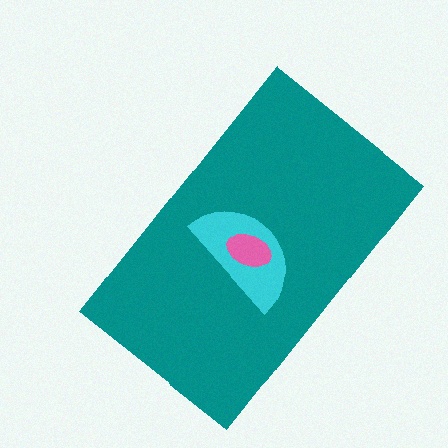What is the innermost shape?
The pink ellipse.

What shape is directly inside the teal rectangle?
The cyan semicircle.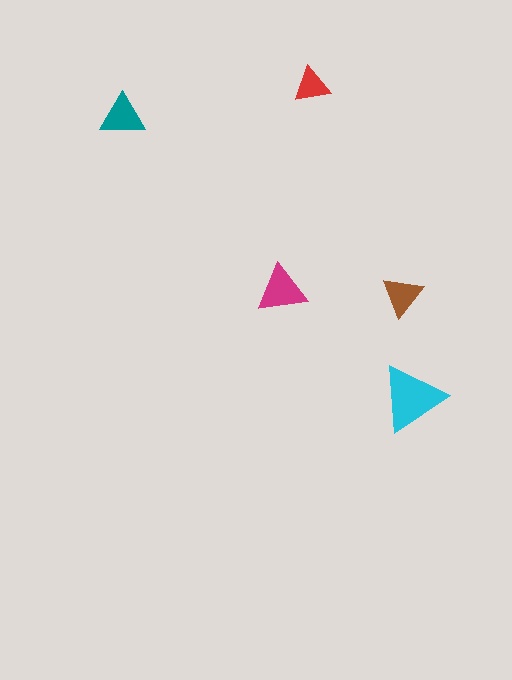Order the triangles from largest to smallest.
the cyan one, the magenta one, the teal one, the brown one, the red one.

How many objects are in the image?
There are 5 objects in the image.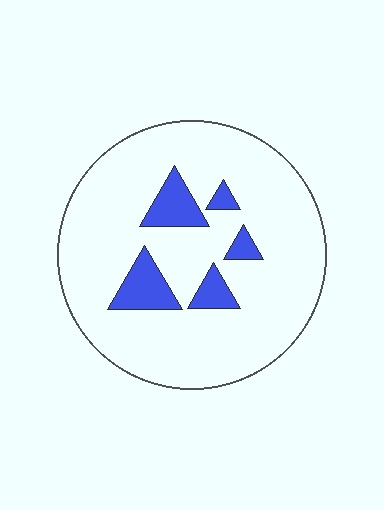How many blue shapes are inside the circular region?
5.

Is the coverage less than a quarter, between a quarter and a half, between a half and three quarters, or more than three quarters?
Less than a quarter.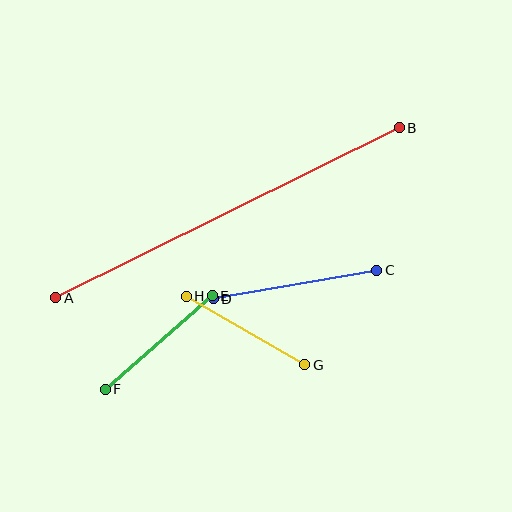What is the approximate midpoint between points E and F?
The midpoint is at approximately (159, 343) pixels.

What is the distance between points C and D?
The distance is approximately 166 pixels.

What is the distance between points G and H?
The distance is approximately 137 pixels.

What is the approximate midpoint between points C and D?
The midpoint is at approximately (295, 285) pixels.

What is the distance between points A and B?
The distance is approximately 383 pixels.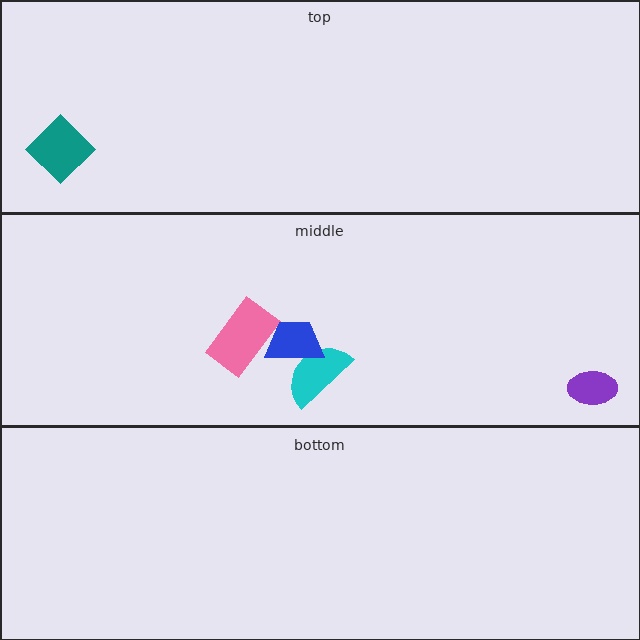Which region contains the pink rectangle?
The middle region.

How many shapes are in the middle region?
4.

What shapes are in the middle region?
The pink rectangle, the cyan semicircle, the purple ellipse, the blue trapezoid.